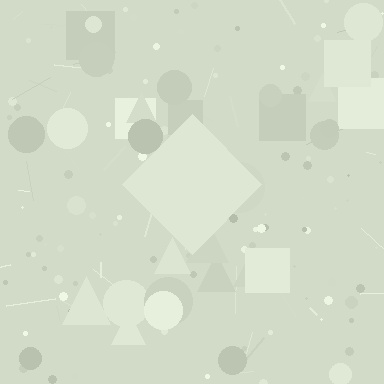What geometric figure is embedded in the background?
A diamond is embedded in the background.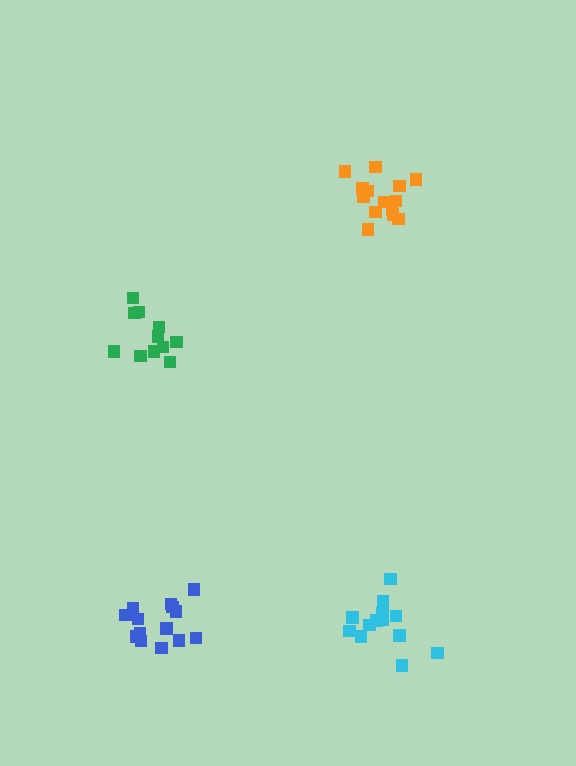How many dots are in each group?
Group 1: 13 dots, Group 2: 14 dots, Group 3: 11 dots, Group 4: 14 dots (52 total).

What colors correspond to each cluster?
The clusters are colored: cyan, orange, green, blue.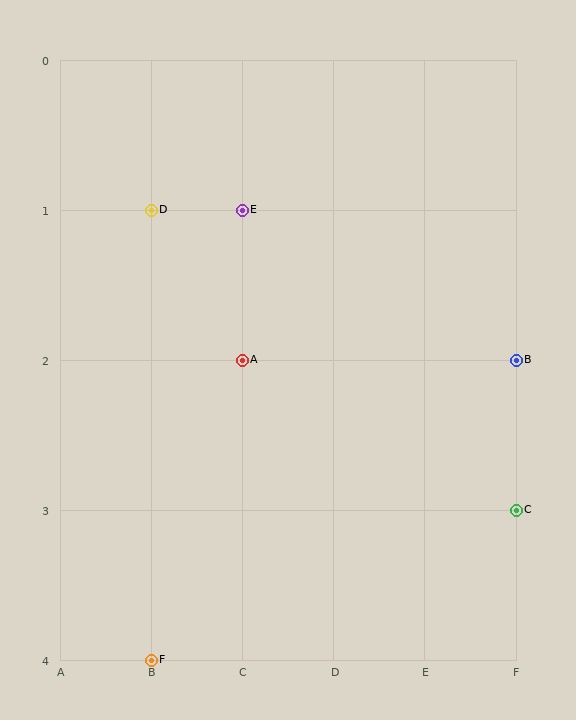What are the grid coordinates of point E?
Point E is at grid coordinates (C, 1).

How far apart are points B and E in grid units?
Points B and E are 3 columns and 1 row apart (about 3.2 grid units diagonally).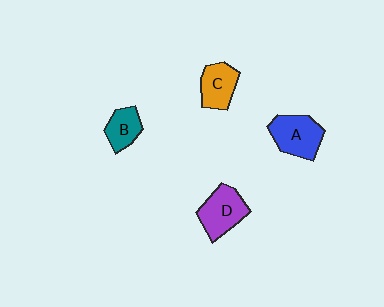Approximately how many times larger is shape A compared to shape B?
Approximately 1.5 times.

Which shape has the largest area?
Shape A (blue).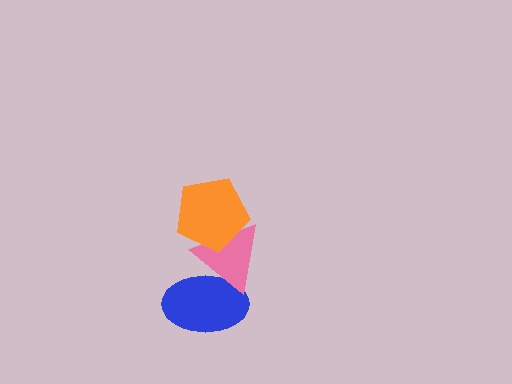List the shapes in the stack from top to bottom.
From top to bottom: the orange pentagon, the pink triangle, the blue ellipse.